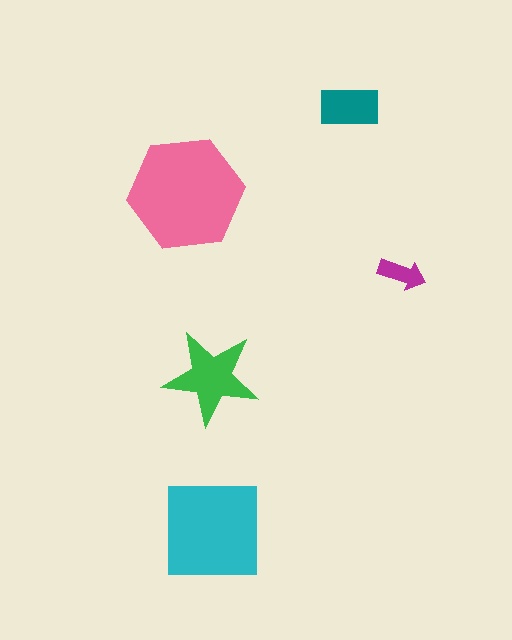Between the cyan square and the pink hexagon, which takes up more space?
The pink hexagon.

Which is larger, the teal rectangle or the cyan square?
The cyan square.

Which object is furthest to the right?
The magenta arrow is rightmost.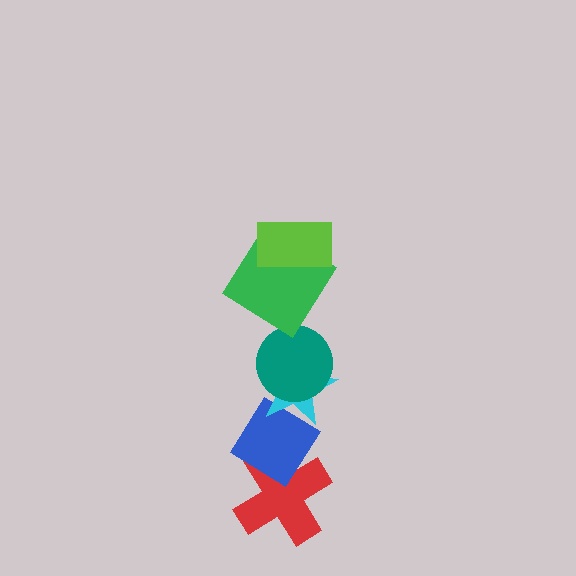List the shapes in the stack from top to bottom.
From top to bottom: the lime rectangle, the green diamond, the teal circle, the cyan star, the blue diamond, the red cross.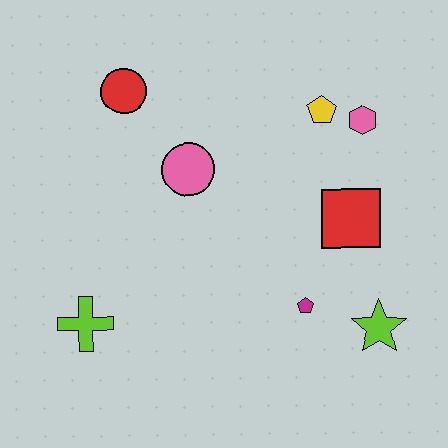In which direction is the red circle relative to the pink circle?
The red circle is above the pink circle.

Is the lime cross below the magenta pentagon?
Yes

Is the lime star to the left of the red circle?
No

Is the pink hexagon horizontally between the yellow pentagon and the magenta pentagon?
No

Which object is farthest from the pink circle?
The lime star is farthest from the pink circle.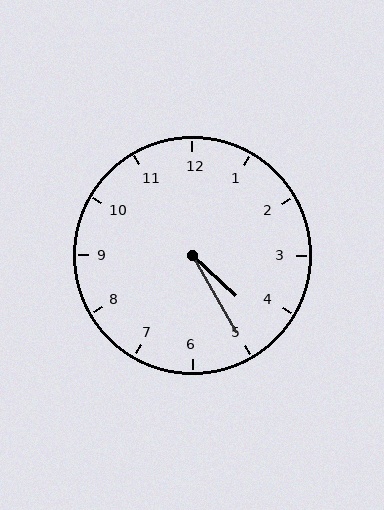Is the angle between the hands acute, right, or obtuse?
It is acute.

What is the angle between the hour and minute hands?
Approximately 18 degrees.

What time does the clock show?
4:25.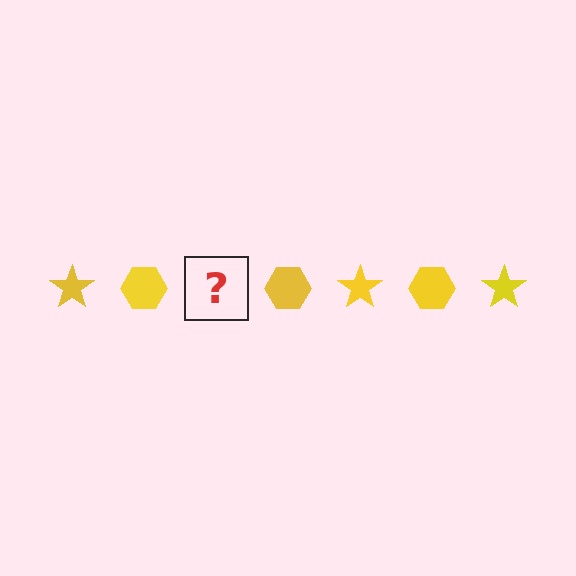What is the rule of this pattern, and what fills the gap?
The rule is that the pattern cycles through star, hexagon shapes in yellow. The gap should be filled with a yellow star.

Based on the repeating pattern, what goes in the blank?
The blank should be a yellow star.